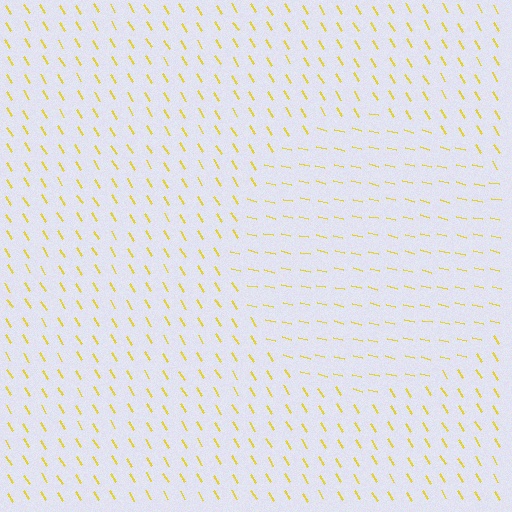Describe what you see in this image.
The image is filled with small yellow line segments. A circle region in the image has lines oriented differently from the surrounding lines, creating a visible texture boundary.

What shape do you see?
I see a circle.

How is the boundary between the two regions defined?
The boundary is defined purely by a change in line orientation (approximately 45 degrees difference). All lines are the same color and thickness.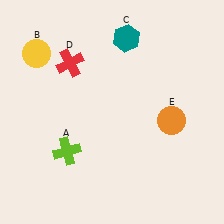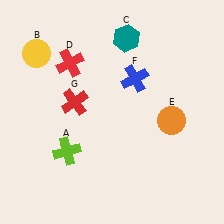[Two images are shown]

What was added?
A blue cross (F), a red cross (G) were added in Image 2.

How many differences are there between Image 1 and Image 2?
There are 2 differences between the two images.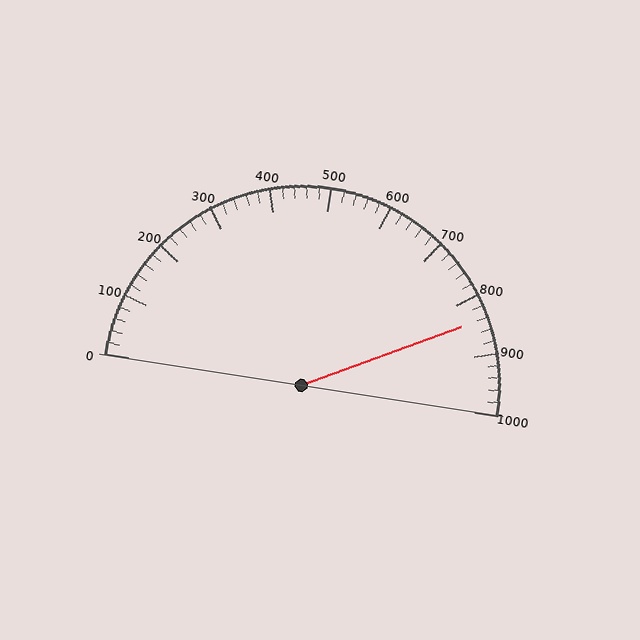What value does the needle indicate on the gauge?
The needle indicates approximately 840.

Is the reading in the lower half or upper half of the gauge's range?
The reading is in the upper half of the range (0 to 1000).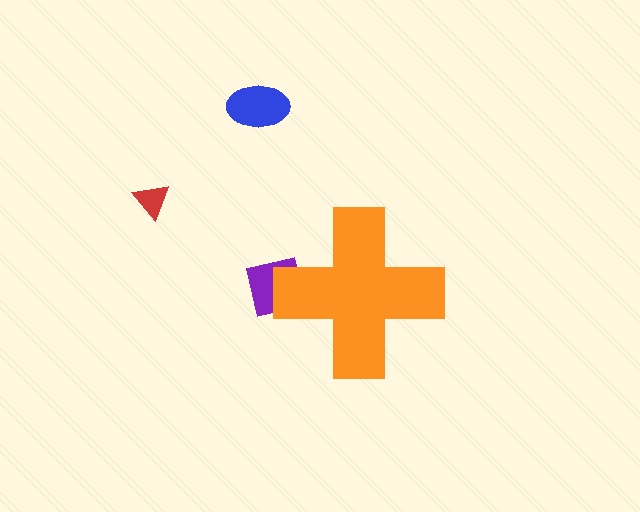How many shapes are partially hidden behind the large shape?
1 shape is partially hidden.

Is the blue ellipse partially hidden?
No, the blue ellipse is fully visible.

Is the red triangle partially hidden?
No, the red triangle is fully visible.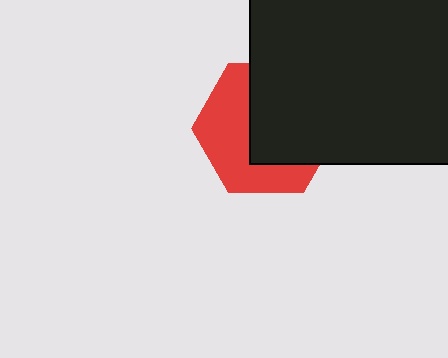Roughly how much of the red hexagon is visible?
About half of it is visible (roughly 47%).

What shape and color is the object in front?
The object in front is a black square.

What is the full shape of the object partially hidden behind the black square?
The partially hidden object is a red hexagon.